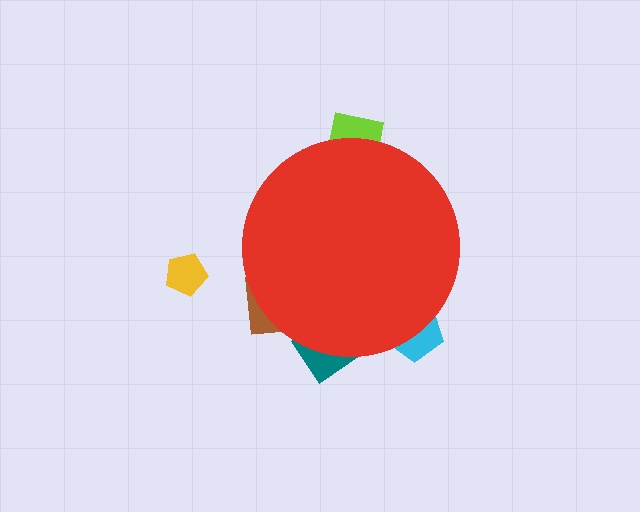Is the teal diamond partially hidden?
Yes, the teal diamond is partially hidden behind the red circle.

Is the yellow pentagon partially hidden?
No, the yellow pentagon is fully visible.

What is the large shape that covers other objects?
A red circle.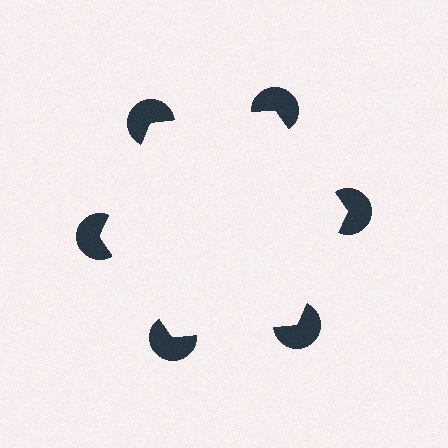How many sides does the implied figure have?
6 sides.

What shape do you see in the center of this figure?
An illusory hexagon — its edges are inferred from the aligned wedge cuts in the pac-man discs, not physically drawn.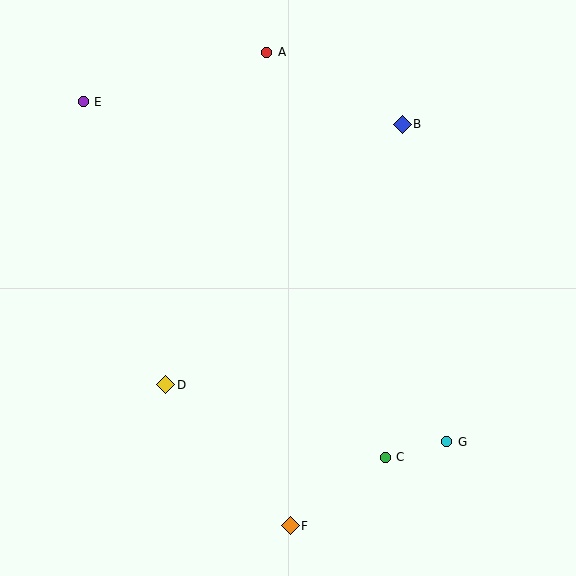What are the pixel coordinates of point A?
Point A is at (267, 52).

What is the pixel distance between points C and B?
The distance between C and B is 333 pixels.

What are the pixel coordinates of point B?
Point B is at (402, 124).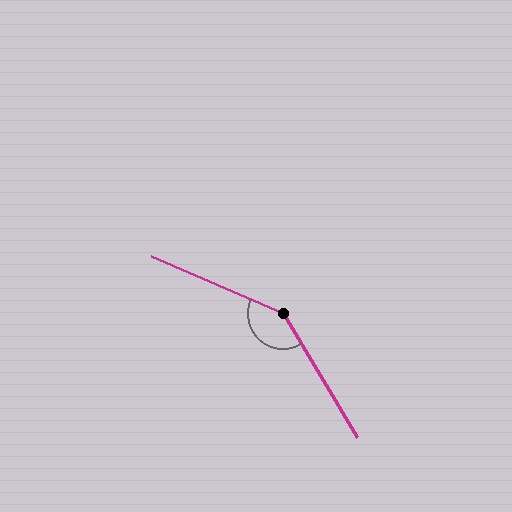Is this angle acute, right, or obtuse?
It is obtuse.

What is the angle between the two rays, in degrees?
Approximately 144 degrees.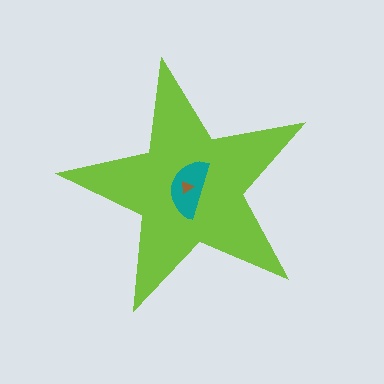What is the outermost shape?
The lime star.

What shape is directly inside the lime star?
The teal semicircle.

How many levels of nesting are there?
3.